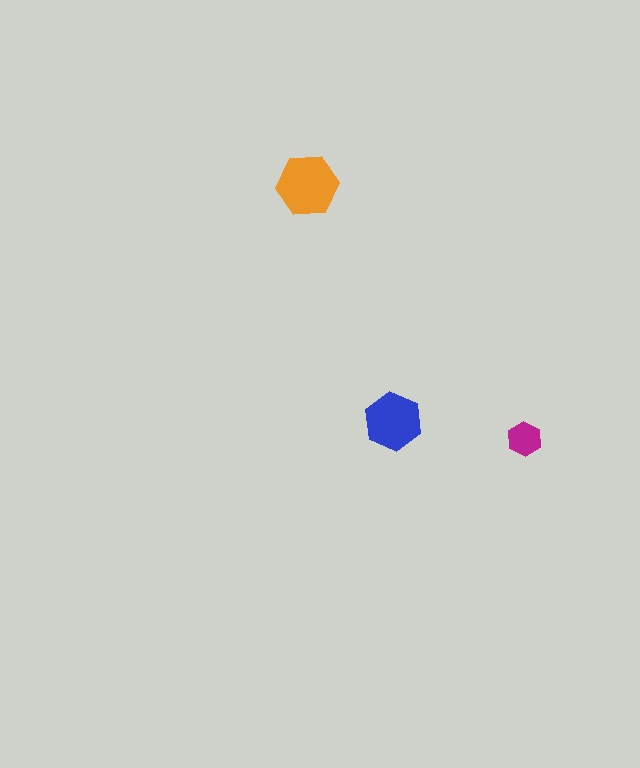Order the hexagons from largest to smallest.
the orange one, the blue one, the magenta one.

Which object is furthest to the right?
The magenta hexagon is rightmost.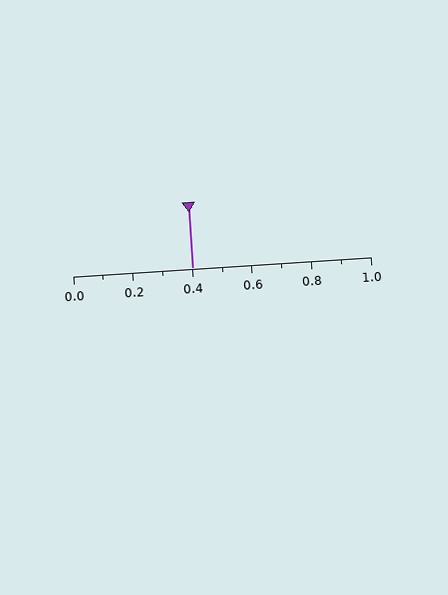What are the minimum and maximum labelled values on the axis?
The axis runs from 0.0 to 1.0.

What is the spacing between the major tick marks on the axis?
The major ticks are spaced 0.2 apart.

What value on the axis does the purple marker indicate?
The marker indicates approximately 0.4.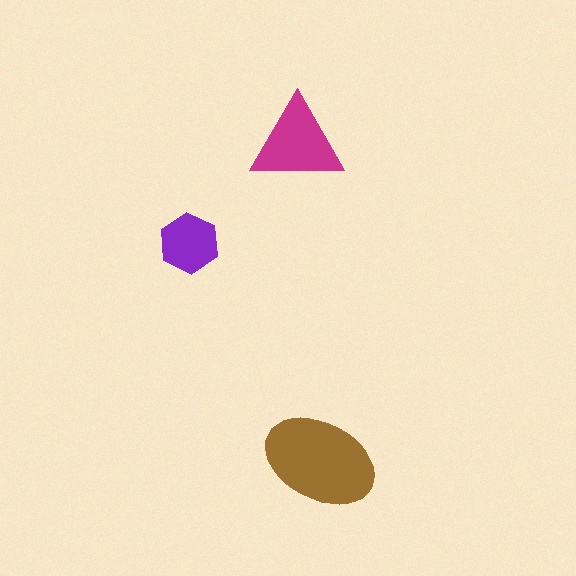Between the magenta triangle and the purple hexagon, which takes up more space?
The magenta triangle.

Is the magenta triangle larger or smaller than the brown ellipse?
Smaller.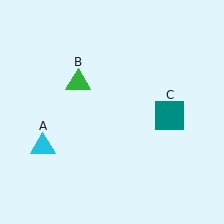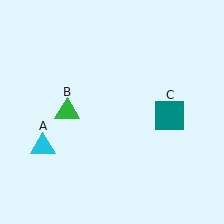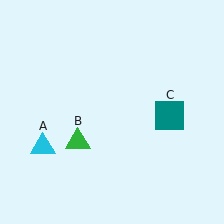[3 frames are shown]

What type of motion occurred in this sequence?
The green triangle (object B) rotated counterclockwise around the center of the scene.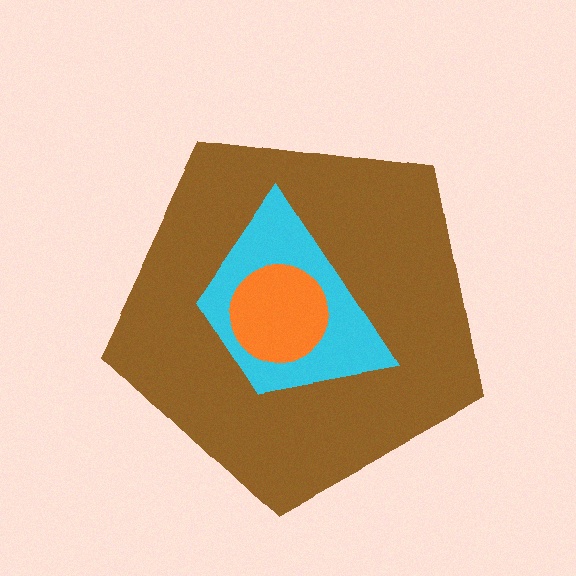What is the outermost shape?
The brown pentagon.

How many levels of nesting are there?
3.